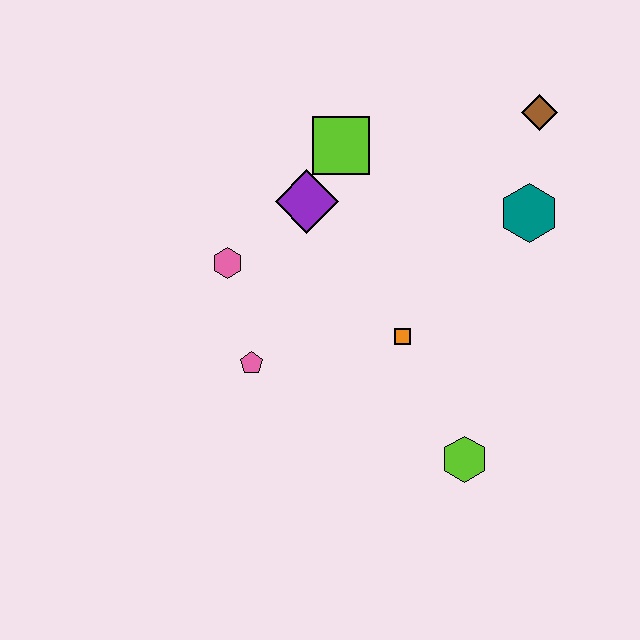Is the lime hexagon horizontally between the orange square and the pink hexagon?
No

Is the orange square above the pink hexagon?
No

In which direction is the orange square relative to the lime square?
The orange square is below the lime square.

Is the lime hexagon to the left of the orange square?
No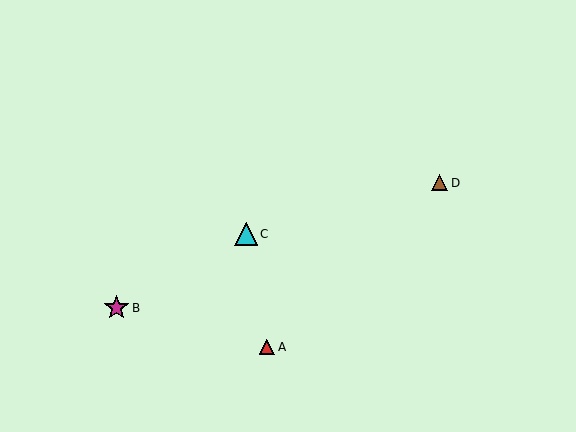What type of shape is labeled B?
Shape B is a magenta star.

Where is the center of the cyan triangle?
The center of the cyan triangle is at (246, 234).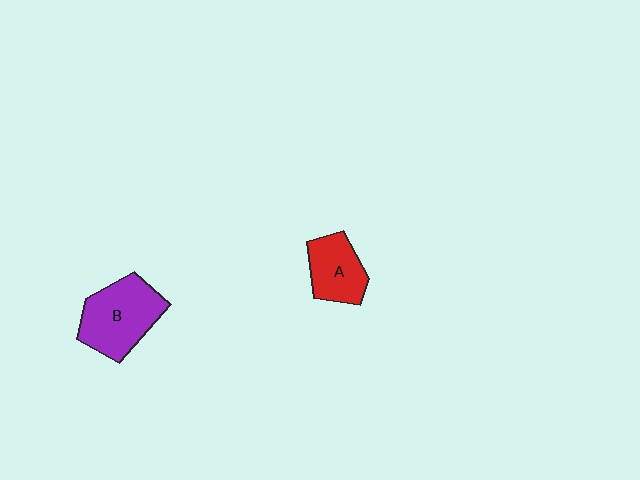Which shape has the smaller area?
Shape A (red).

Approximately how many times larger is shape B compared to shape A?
Approximately 1.5 times.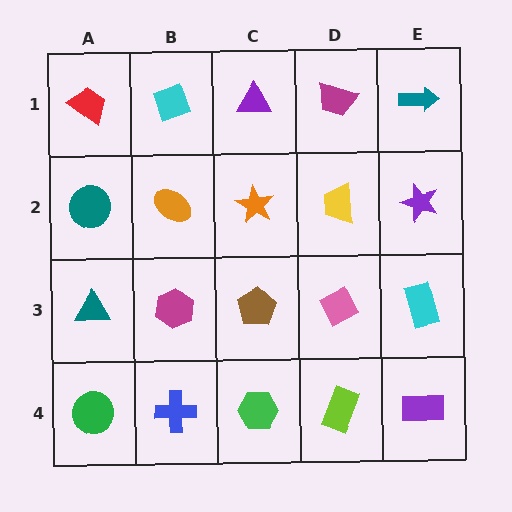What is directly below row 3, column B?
A blue cross.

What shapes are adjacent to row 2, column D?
A magenta trapezoid (row 1, column D), a pink diamond (row 3, column D), an orange star (row 2, column C), a purple star (row 2, column E).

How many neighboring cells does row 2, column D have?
4.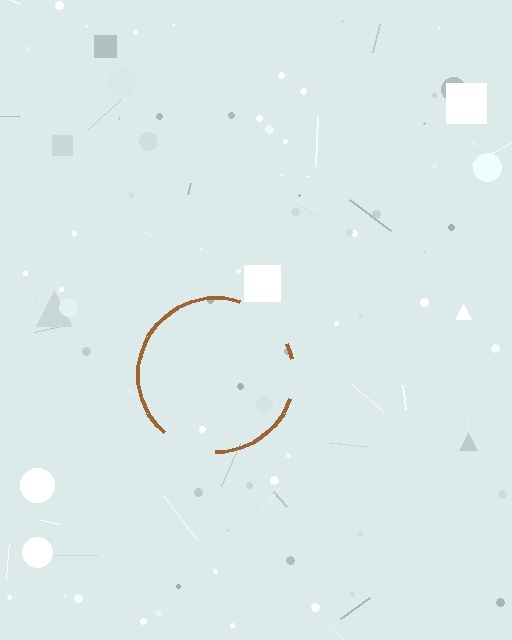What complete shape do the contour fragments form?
The contour fragments form a circle.